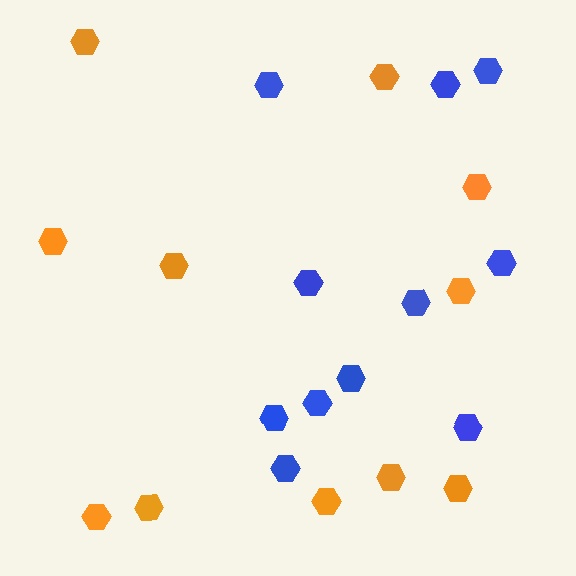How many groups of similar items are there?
There are 2 groups: one group of orange hexagons (11) and one group of blue hexagons (11).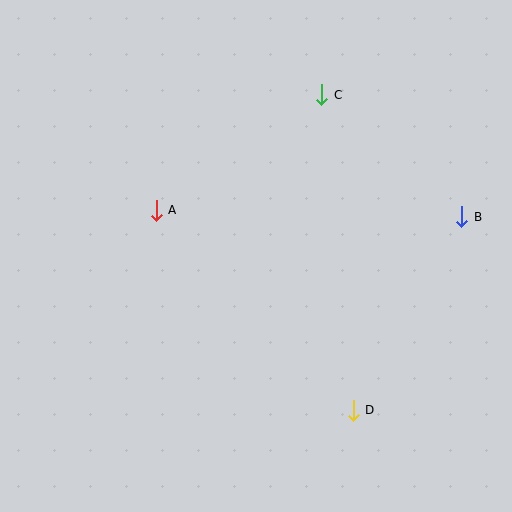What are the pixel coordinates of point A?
Point A is at (156, 210).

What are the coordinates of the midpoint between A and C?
The midpoint between A and C is at (239, 153).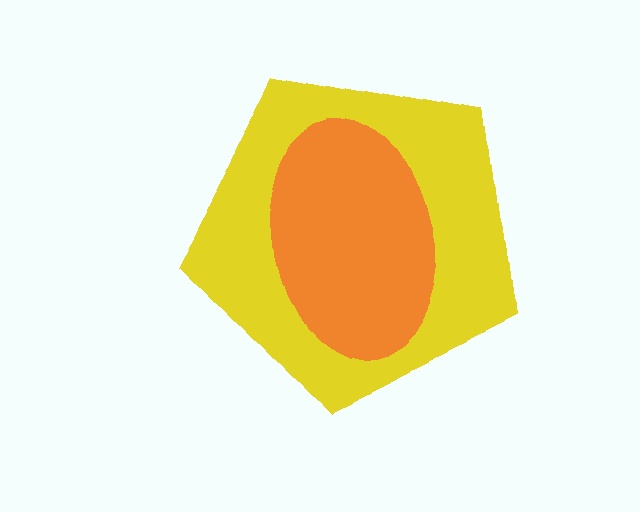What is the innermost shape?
The orange ellipse.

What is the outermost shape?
The yellow pentagon.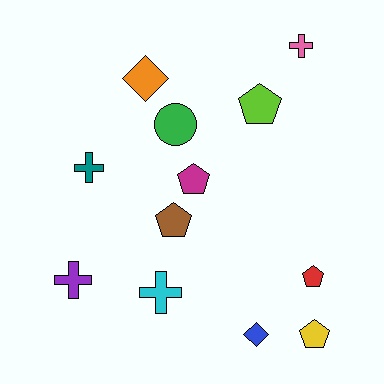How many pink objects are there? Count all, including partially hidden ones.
There is 1 pink object.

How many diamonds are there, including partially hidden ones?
There are 2 diamonds.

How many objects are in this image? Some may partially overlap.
There are 12 objects.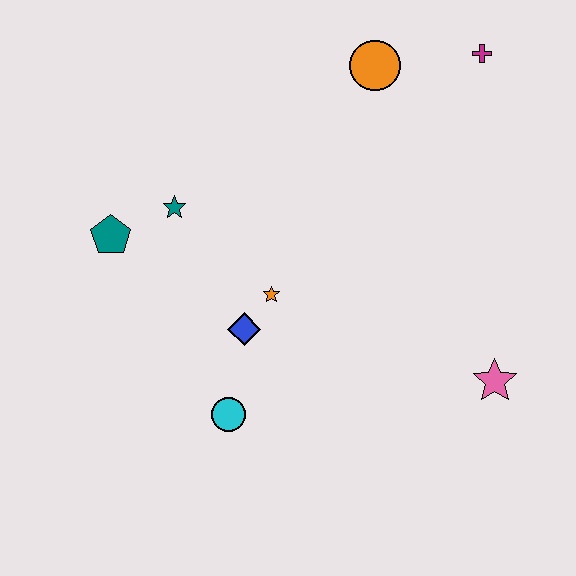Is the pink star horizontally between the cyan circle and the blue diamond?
No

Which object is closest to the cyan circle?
The blue diamond is closest to the cyan circle.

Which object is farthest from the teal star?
The pink star is farthest from the teal star.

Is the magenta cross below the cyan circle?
No